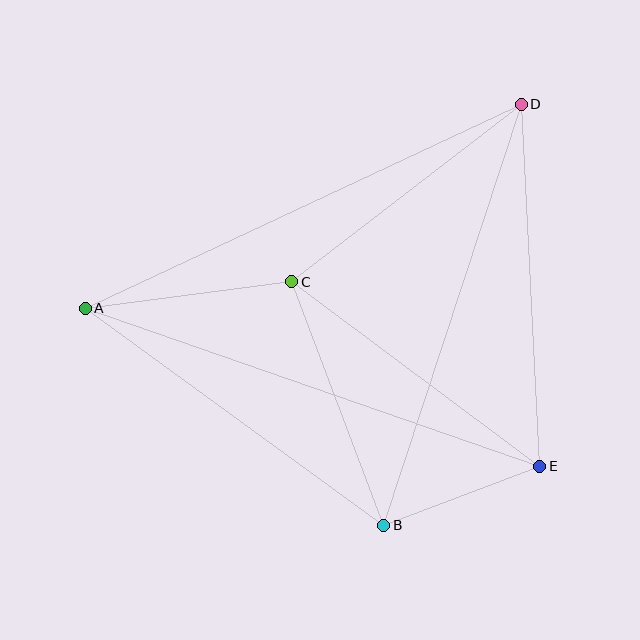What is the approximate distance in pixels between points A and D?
The distance between A and D is approximately 481 pixels.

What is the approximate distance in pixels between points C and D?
The distance between C and D is approximately 290 pixels.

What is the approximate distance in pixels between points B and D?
The distance between B and D is approximately 443 pixels.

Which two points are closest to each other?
Points B and E are closest to each other.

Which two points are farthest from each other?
Points A and E are farthest from each other.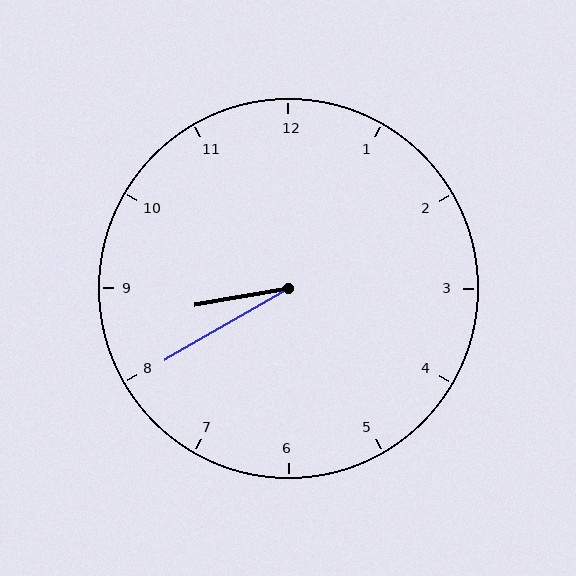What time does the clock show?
8:40.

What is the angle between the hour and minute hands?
Approximately 20 degrees.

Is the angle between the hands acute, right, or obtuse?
It is acute.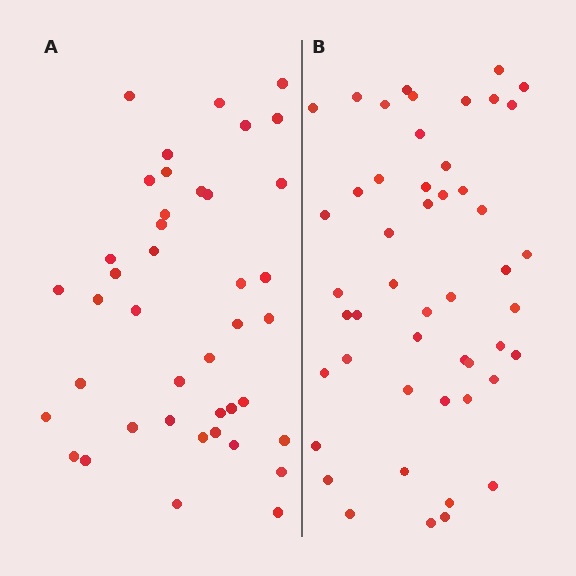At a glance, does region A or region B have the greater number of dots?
Region B (the right region) has more dots.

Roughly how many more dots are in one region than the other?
Region B has roughly 8 or so more dots than region A.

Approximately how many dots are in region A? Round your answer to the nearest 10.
About 40 dots. (The exact count is 41, which rounds to 40.)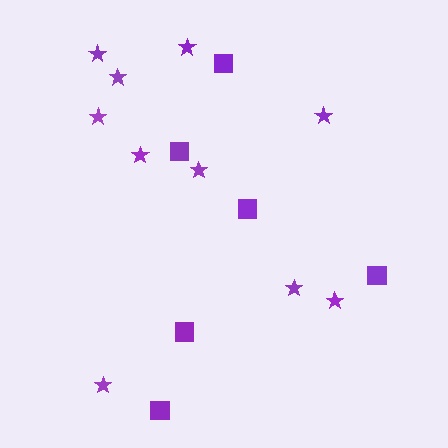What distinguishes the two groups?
There are 2 groups: one group of squares (6) and one group of stars (10).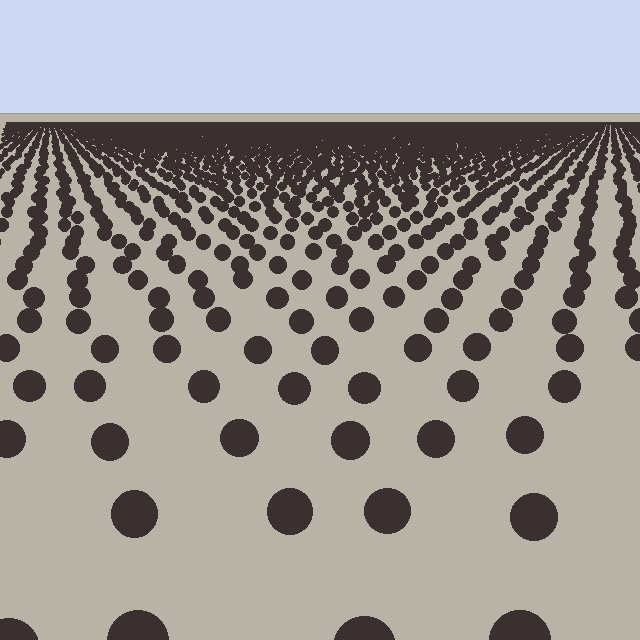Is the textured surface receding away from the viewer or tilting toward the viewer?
The surface is receding away from the viewer. Texture elements get smaller and denser toward the top.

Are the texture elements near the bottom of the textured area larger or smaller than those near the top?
Larger. Near the bottom, elements are closer to the viewer and appear at a bigger on-screen size.